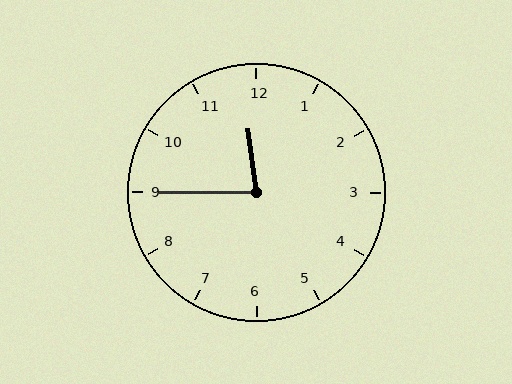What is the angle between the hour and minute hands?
Approximately 82 degrees.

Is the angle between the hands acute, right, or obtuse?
It is acute.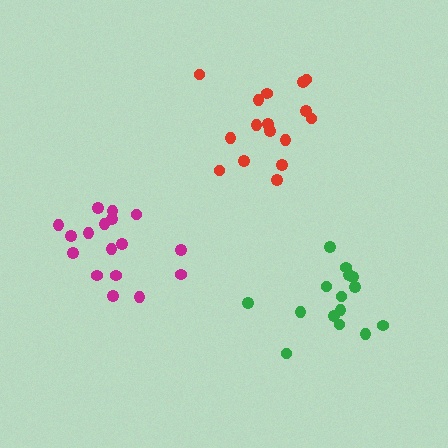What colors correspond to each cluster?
The clusters are colored: red, green, magenta.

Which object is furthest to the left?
The magenta cluster is leftmost.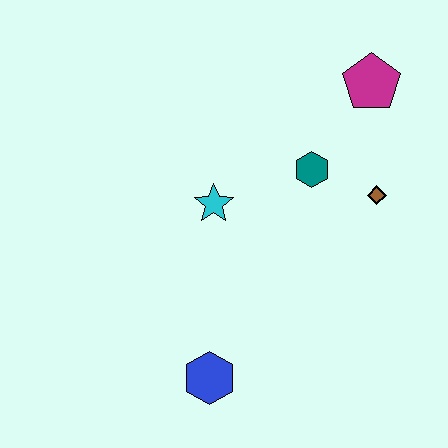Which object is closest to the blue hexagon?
The cyan star is closest to the blue hexagon.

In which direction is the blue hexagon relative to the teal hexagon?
The blue hexagon is below the teal hexagon.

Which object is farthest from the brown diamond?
The blue hexagon is farthest from the brown diamond.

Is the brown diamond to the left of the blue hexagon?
No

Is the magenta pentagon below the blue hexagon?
No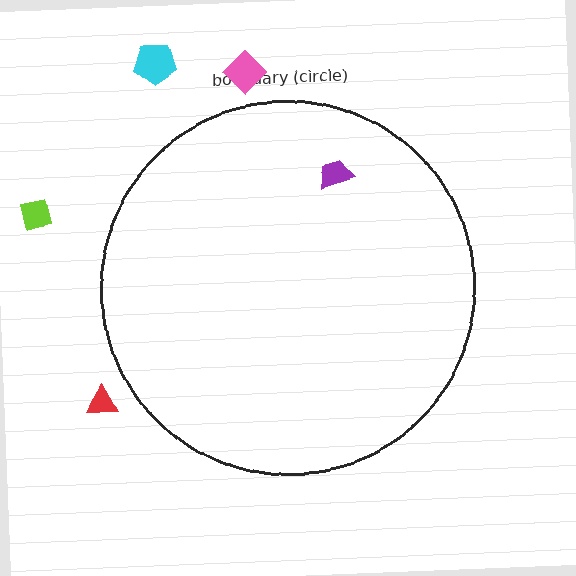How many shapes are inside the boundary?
1 inside, 4 outside.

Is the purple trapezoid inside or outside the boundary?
Inside.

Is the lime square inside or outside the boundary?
Outside.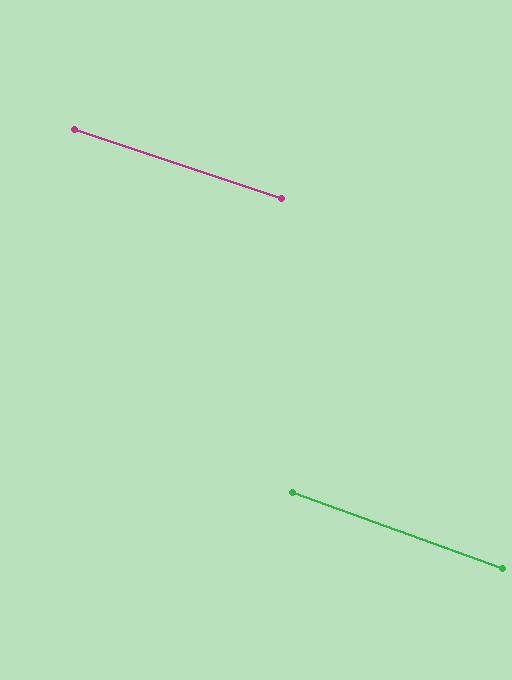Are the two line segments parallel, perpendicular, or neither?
Parallel — their directions differ by only 1.6°.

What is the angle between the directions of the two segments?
Approximately 2 degrees.